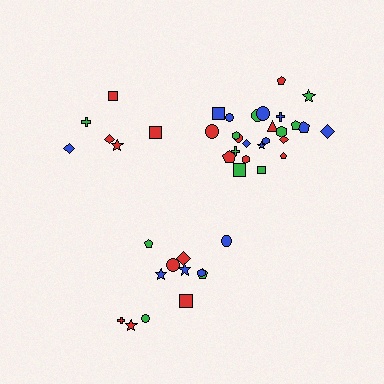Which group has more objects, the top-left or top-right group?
The top-right group.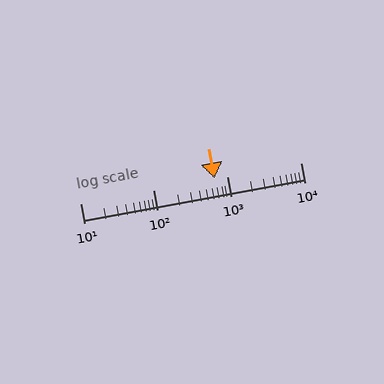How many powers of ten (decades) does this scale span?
The scale spans 3 decades, from 10 to 10000.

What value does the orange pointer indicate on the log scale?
The pointer indicates approximately 670.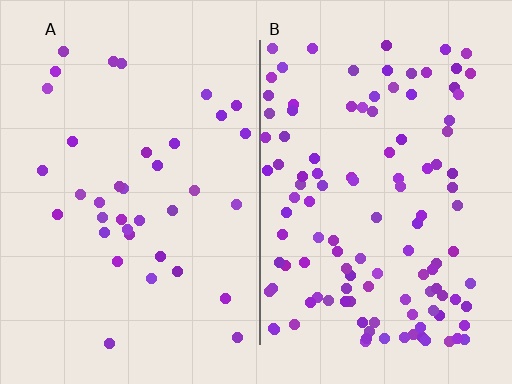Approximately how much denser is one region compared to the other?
Approximately 3.1× — region B over region A.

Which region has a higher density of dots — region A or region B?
B (the right).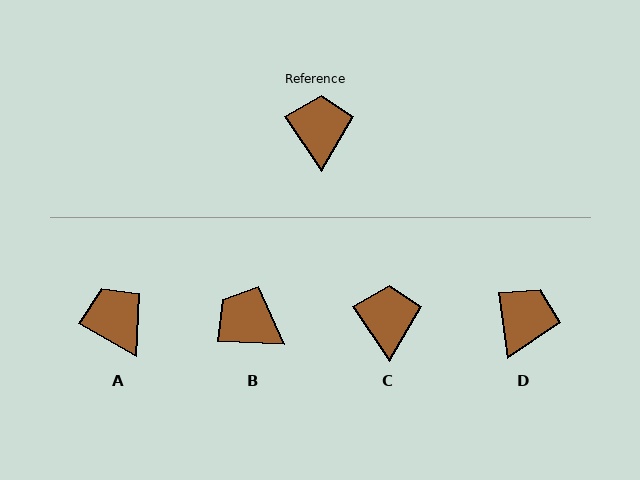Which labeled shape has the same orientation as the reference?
C.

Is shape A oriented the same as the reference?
No, it is off by about 27 degrees.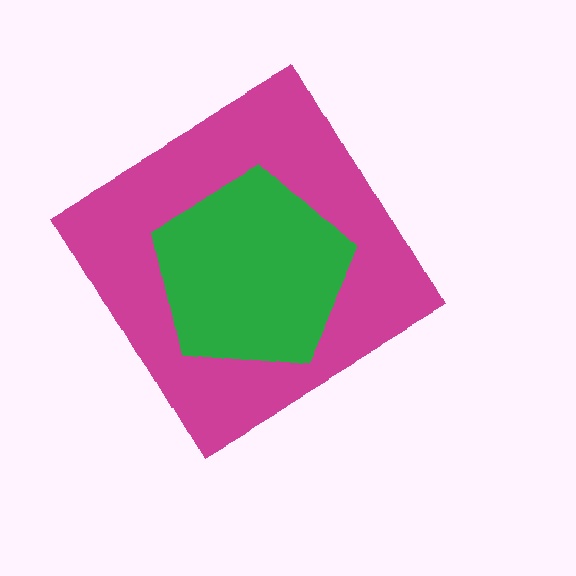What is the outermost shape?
The magenta diamond.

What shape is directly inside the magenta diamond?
The green pentagon.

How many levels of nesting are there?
2.